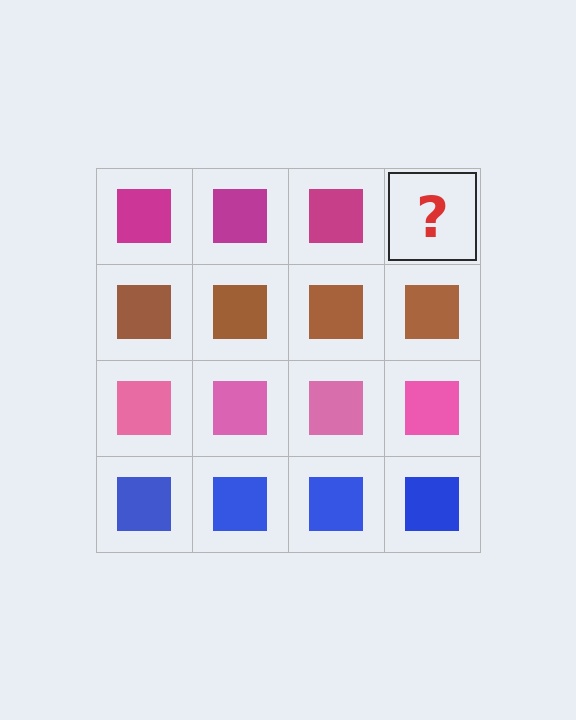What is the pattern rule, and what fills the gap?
The rule is that each row has a consistent color. The gap should be filled with a magenta square.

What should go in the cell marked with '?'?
The missing cell should contain a magenta square.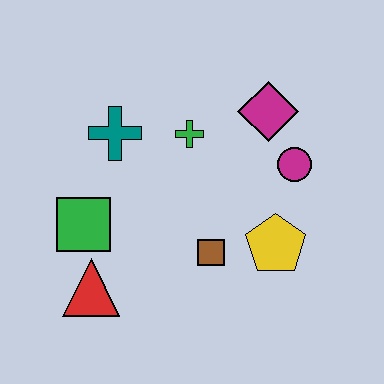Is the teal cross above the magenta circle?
Yes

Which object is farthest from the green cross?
The red triangle is farthest from the green cross.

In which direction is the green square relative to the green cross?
The green square is to the left of the green cross.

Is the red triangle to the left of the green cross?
Yes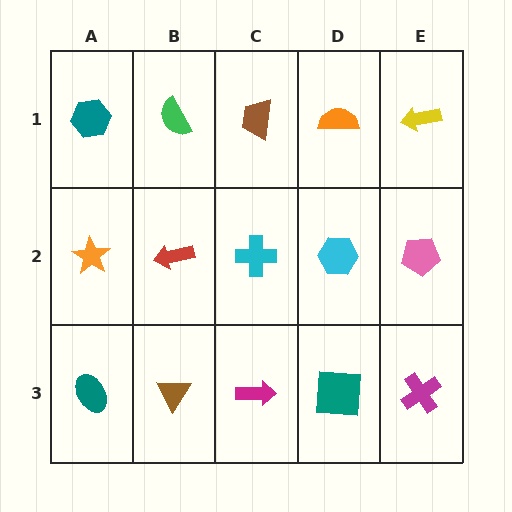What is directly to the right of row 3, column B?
A magenta arrow.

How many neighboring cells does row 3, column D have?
3.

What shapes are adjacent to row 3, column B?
A red arrow (row 2, column B), a teal ellipse (row 3, column A), a magenta arrow (row 3, column C).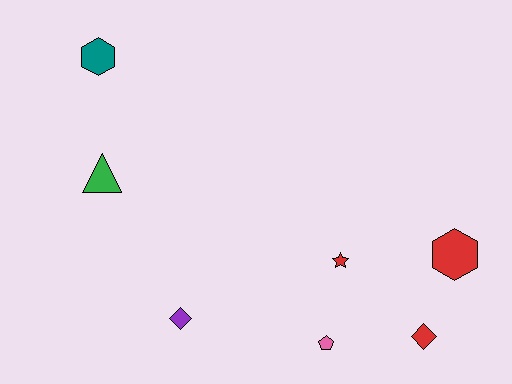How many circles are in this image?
There are no circles.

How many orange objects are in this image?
There are no orange objects.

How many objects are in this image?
There are 7 objects.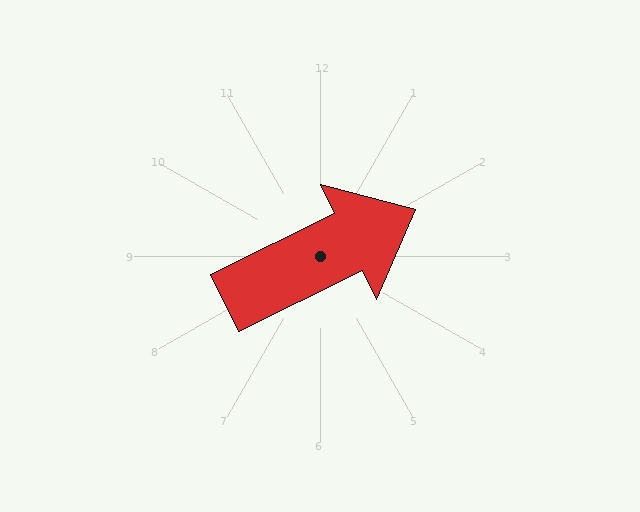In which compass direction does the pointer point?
Northeast.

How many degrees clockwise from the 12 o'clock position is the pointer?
Approximately 64 degrees.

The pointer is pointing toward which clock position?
Roughly 2 o'clock.